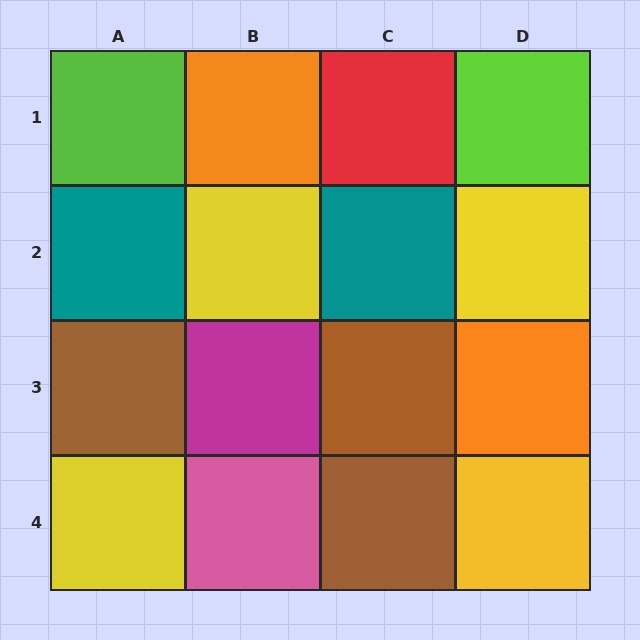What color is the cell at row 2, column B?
Yellow.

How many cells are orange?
2 cells are orange.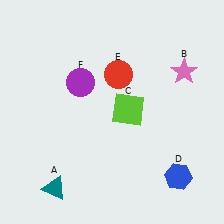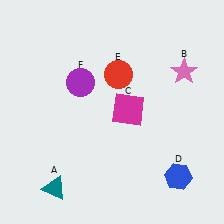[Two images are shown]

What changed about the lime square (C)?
In Image 1, C is lime. In Image 2, it changed to magenta.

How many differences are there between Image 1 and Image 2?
There is 1 difference between the two images.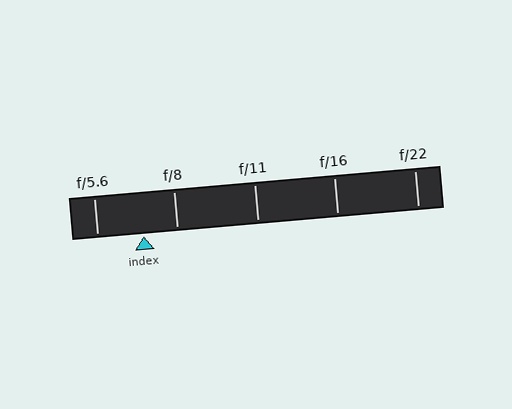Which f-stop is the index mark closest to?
The index mark is closest to f/8.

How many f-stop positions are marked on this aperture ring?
There are 5 f-stop positions marked.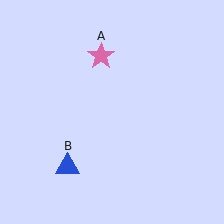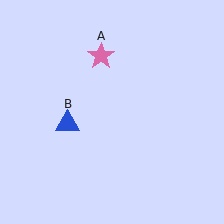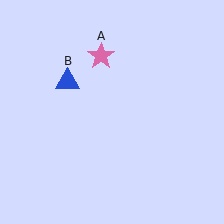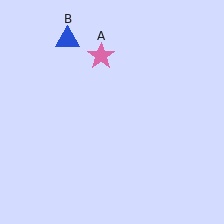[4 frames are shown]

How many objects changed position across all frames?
1 object changed position: blue triangle (object B).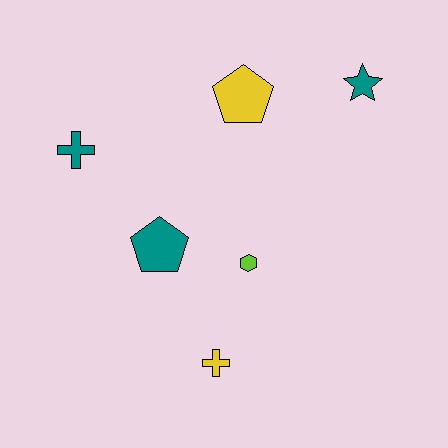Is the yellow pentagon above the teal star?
No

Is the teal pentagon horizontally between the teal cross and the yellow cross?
Yes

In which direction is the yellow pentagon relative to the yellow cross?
The yellow pentagon is above the yellow cross.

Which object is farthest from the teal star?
The yellow cross is farthest from the teal star.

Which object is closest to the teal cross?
The teal pentagon is closest to the teal cross.